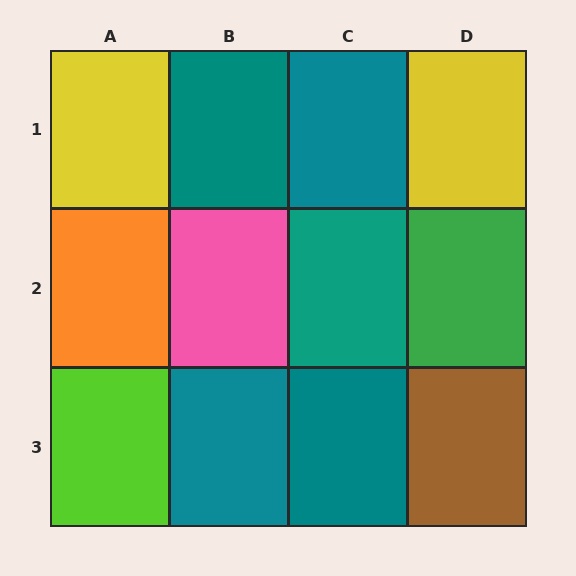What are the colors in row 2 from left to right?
Orange, pink, teal, green.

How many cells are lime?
1 cell is lime.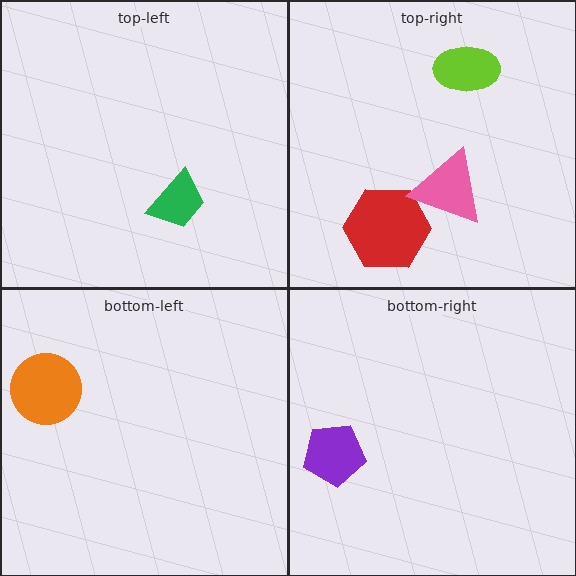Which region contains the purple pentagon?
The bottom-right region.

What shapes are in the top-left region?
The green trapezoid.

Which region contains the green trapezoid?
The top-left region.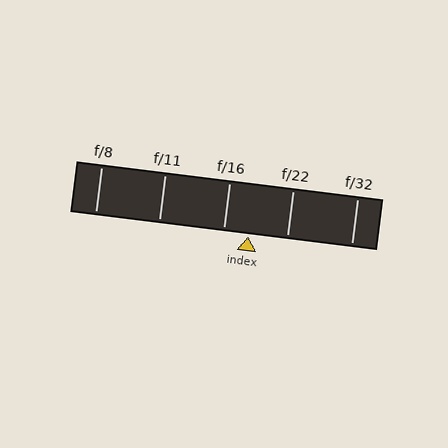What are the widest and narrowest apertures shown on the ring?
The widest aperture shown is f/8 and the narrowest is f/32.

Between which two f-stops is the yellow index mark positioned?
The index mark is between f/16 and f/22.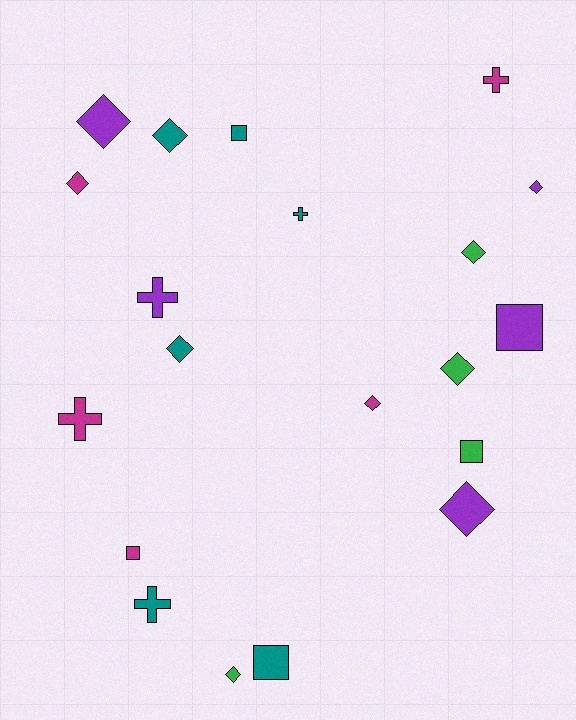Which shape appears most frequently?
Diamond, with 10 objects.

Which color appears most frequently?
Teal, with 6 objects.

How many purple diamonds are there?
There are 3 purple diamonds.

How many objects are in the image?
There are 20 objects.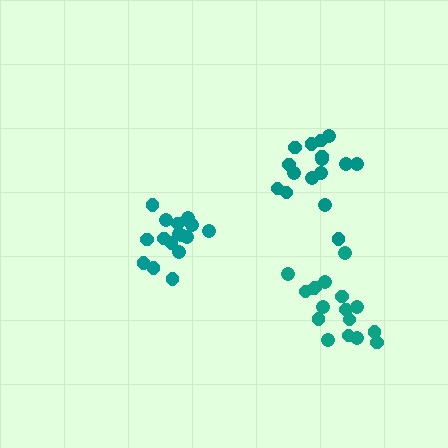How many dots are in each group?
Group 1: 16 dots, Group 2: 17 dots, Group 3: 16 dots (49 total).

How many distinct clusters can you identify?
There are 3 distinct clusters.